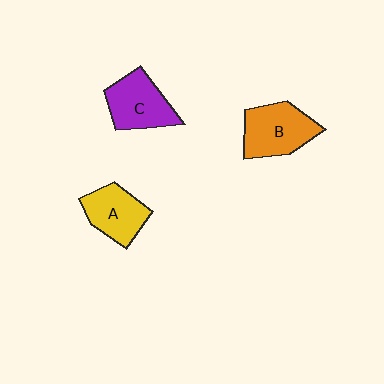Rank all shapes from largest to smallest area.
From largest to smallest: B (orange), C (purple), A (yellow).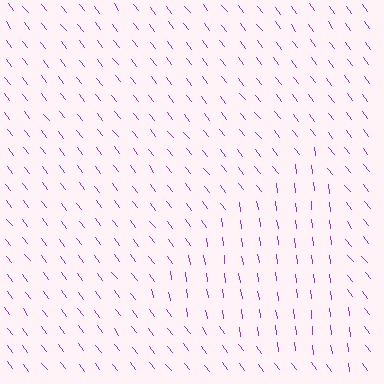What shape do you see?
I see a triangle.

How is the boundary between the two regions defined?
The boundary is defined purely by a change in line orientation (approximately 30 degrees difference). All lines are the same color and thickness.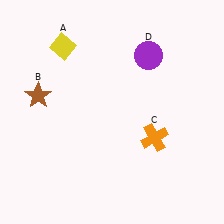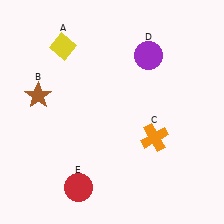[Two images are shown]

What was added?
A red circle (E) was added in Image 2.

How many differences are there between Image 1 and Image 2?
There is 1 difference between the two images.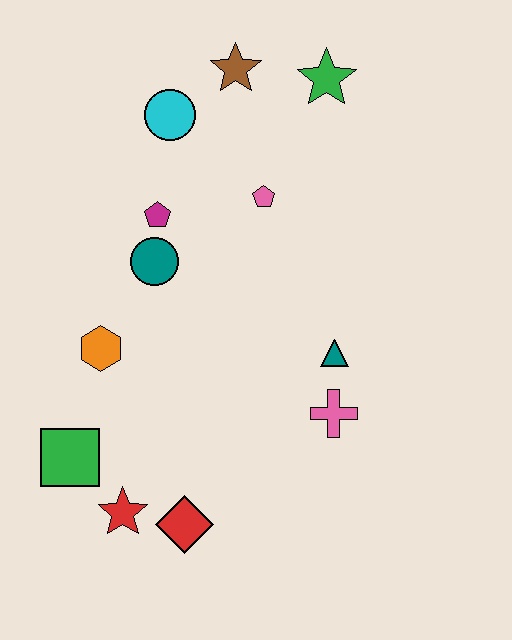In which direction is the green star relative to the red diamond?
The green star is above the red diamond.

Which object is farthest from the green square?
The green star is farthest from the green square.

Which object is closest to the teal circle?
The magenta pentagon is closest to the teal circle.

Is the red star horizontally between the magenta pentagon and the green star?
No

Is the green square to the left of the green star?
Yes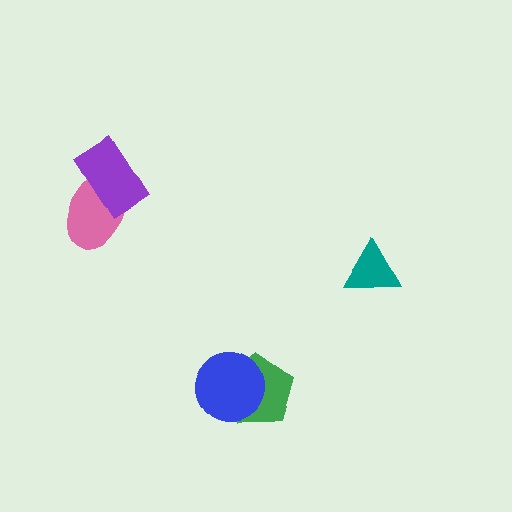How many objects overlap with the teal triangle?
0 objects overlap with the teal triangle.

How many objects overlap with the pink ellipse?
1 object overlaps with the pink ellipse.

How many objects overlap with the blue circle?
1 object overlaps with the blue circle.